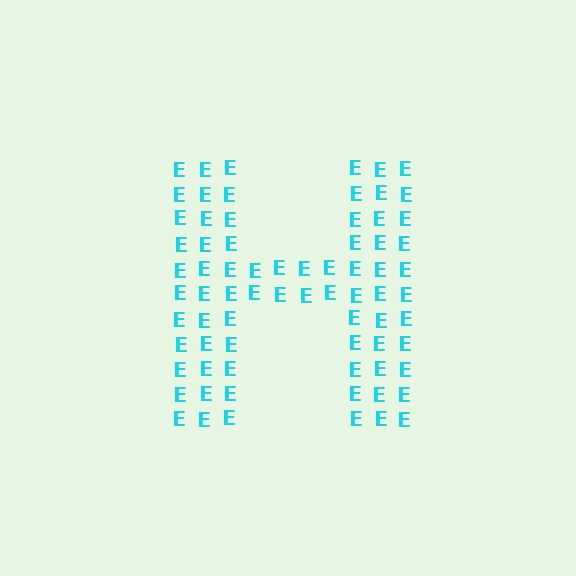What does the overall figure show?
The overall figure shows the letter H.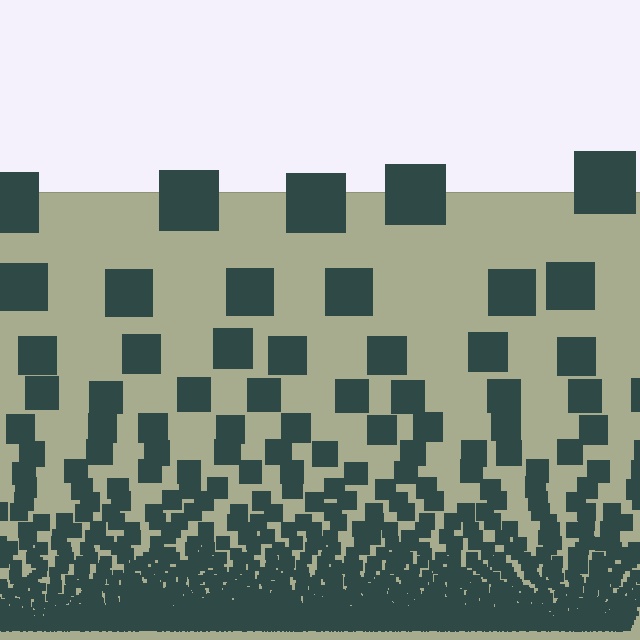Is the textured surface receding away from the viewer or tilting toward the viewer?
The surface appears to tilt toward the viewer. Texture elements get larger and sparser toward the top.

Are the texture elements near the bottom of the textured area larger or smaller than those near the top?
Smaller. The gradient is inverted — elements near the bottom are smaller and denser.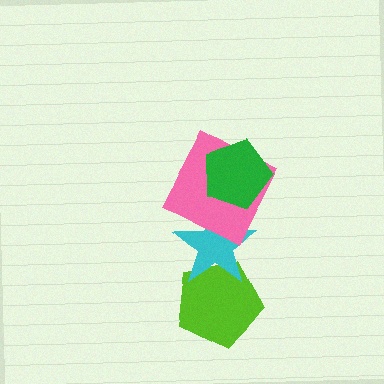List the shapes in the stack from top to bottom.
From top to bottom: the green pentagon, the pink square, the cyan star, the lime pentagon.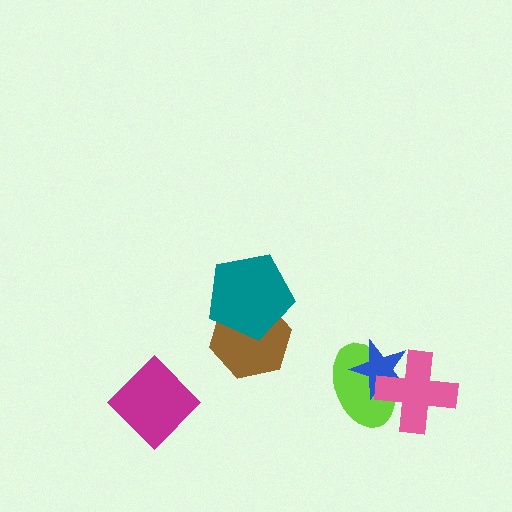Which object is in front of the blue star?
The pink cross is in front of the blue star.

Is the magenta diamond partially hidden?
No, no other shape covers it.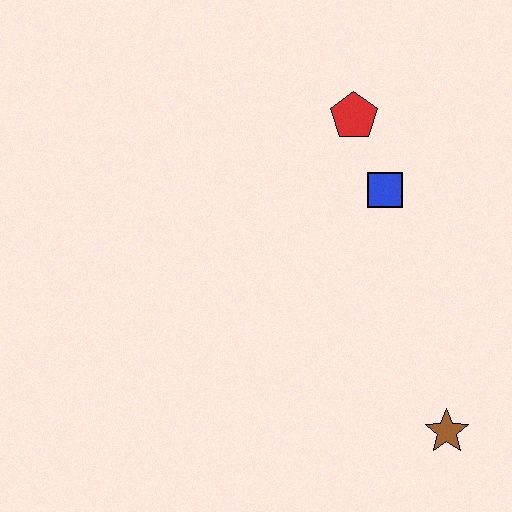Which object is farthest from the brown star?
The red pentagon is farthest from the brown star.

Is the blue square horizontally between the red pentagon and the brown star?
Yes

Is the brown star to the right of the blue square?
Yes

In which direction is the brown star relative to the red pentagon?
The brown star is below the red pentagon.